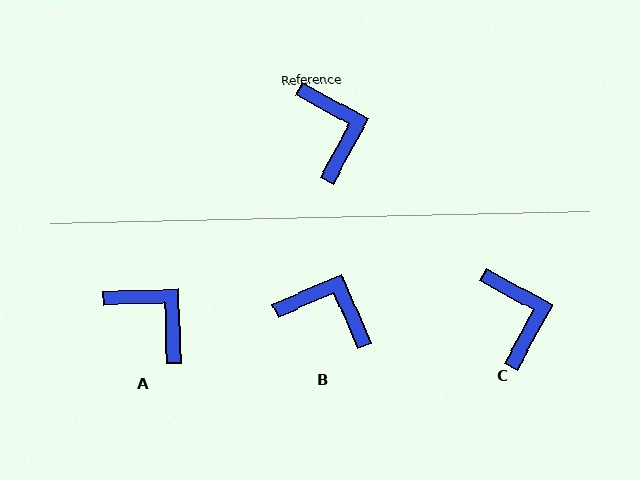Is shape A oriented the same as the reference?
No, it is off by about 30 degrees.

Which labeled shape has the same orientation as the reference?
C.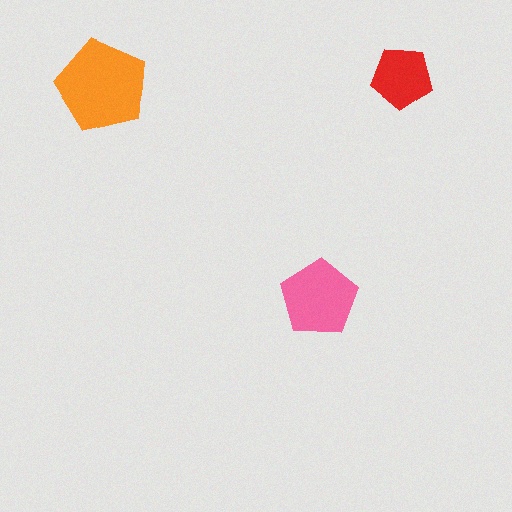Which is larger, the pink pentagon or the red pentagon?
The pink one.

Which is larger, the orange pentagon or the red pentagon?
The orange one.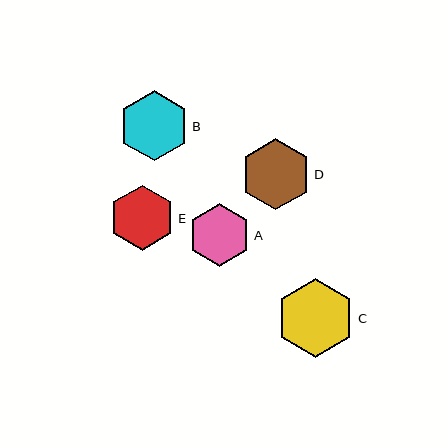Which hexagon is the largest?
Hexagon C is the largest with a size of approximately 79 pixels.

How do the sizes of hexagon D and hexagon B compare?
Hexagon D and hexagon B are approximately the same size.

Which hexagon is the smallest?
Hexagon A is the smallest with a size of approximately 63 pixels.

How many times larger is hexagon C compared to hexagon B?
Hexagon C is approximately 1.1 times the size of hexagon B.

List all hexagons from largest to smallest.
From largest to smallest: C, D, B, E, A.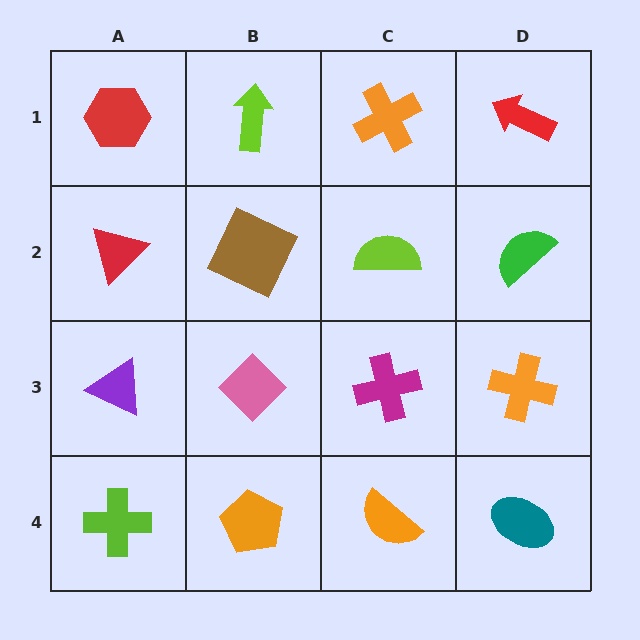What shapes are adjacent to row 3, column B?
A brown square (row 2, column B), an orange pentagon (row 4, column B), a purple triangle (row 3, column A), a magenta cross (row 3, column C).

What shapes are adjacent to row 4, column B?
A pink diamond (row 3, column B), a lime cross (row 4, column A), an orange semicircle (row 4, column C).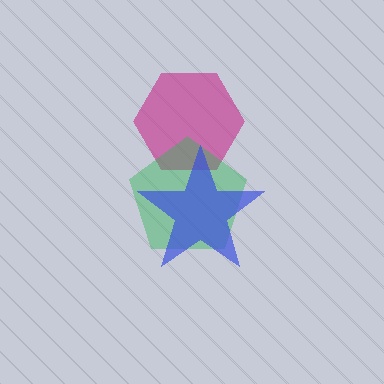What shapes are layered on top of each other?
The layered shapes are: a magenta hexagon, a green pentagon, a blue star.